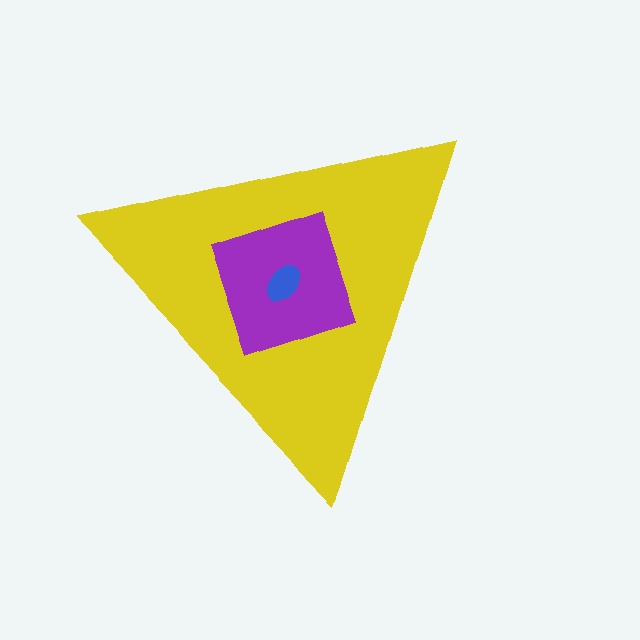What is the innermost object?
The blue ellipse.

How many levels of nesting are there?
3.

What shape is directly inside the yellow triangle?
The purple diamond.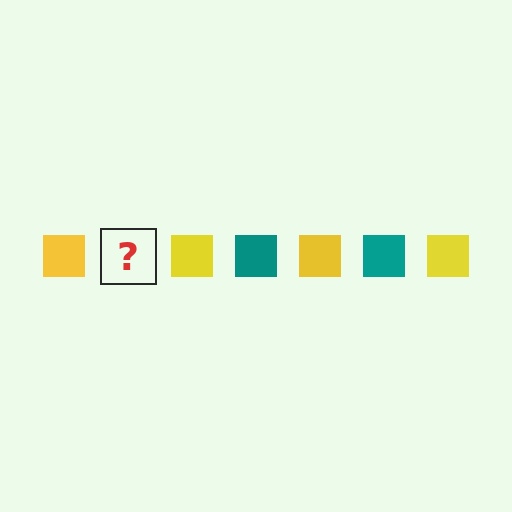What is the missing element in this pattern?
The missing element is a teal square.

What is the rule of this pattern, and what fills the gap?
The rule is that the pattern cycles through yellow, teal squares. The gap should be filled with a teal square.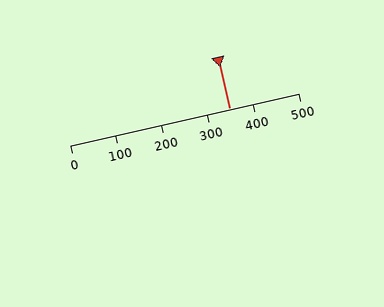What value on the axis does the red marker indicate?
The marker indicates approximately 350.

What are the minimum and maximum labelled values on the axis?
The axis runs from 0 to 500.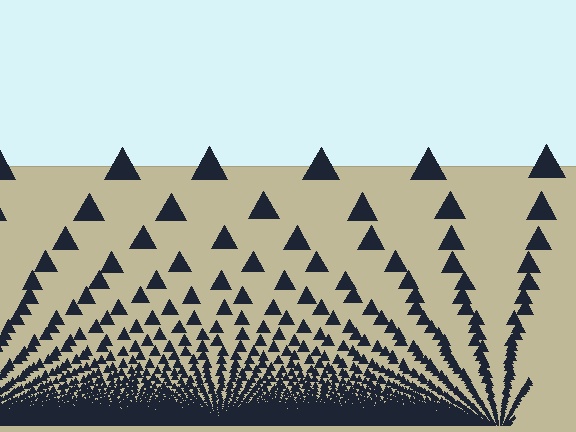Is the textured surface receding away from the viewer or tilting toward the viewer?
The surface appears to tilt toward the viewer. Texture elements get larger and sparser toward the top.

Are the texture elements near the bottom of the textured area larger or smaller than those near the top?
Smaller. The gradient is inverted — elements near the bottom are smaller and denser.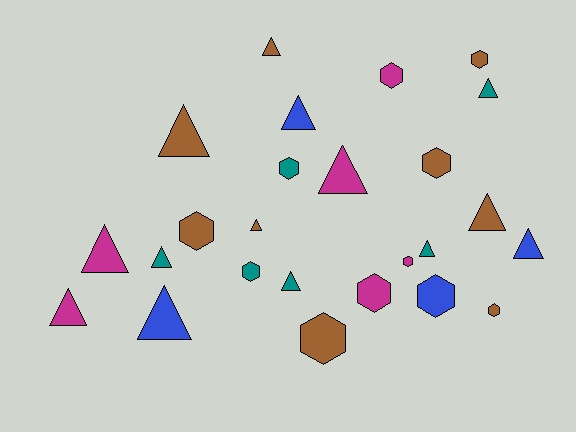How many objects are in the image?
There are 25 objects.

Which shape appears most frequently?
Triangle, with 14 objects.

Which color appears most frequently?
Brown, with 9 objects.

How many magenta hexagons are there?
There are 3 magenta hexagons.